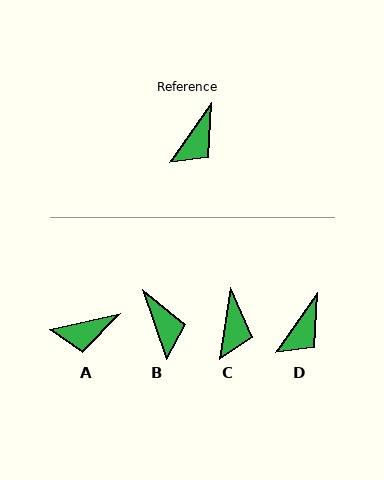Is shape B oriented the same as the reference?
No, it is off by about 54 degrees.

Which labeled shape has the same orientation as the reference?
D.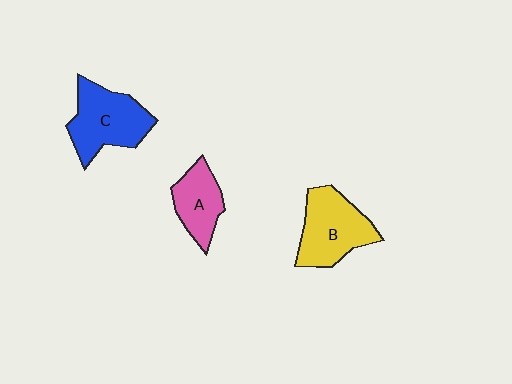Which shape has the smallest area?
Shape A (pink).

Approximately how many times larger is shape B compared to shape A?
Approximately 1.5 times.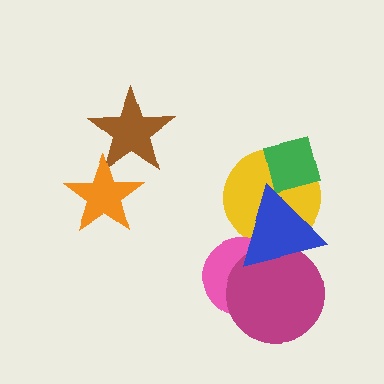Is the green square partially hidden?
Yes, it is partially covered by another shape.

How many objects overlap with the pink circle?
2 objects overlap with the pink circle.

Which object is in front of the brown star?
The orange star is in front of the brown star.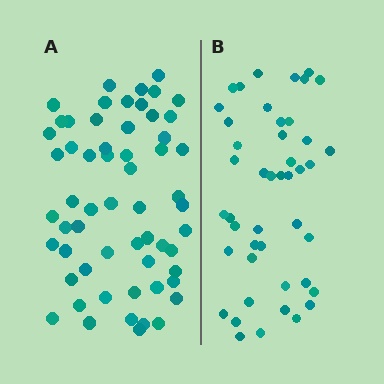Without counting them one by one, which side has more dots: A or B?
Region A (the left region) has more dots.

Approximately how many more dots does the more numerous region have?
Region A has approximately 15 more dots than region B.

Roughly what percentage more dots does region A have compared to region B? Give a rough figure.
About 30% more.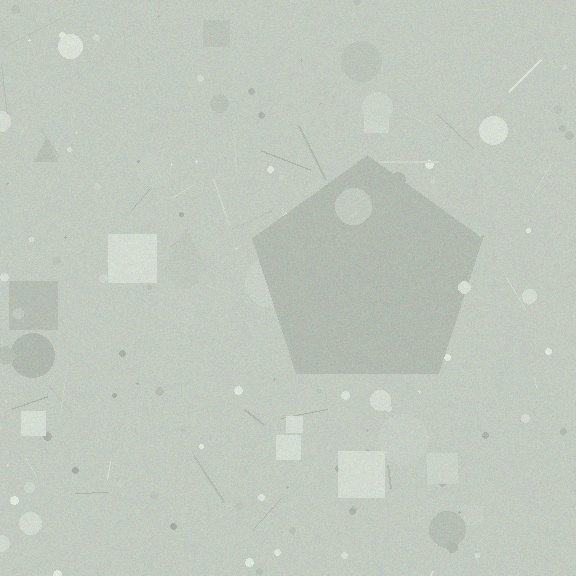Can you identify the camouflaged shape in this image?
The camouflaged shape is a pentagon.